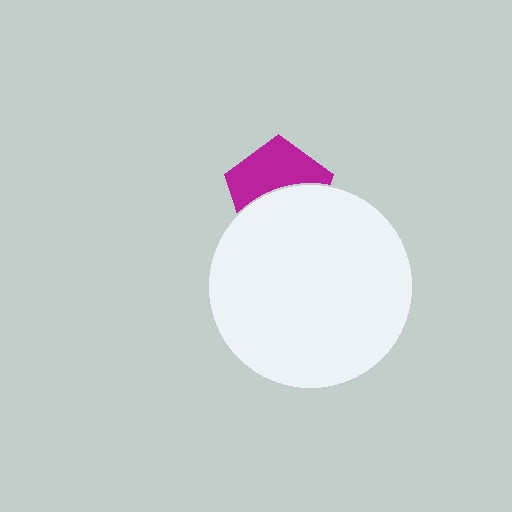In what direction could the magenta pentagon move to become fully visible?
The magenta pentagon could move up. That would shift it out from behind the white circle entirely.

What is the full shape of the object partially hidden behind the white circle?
The partially hidden object is a magenta pentagon.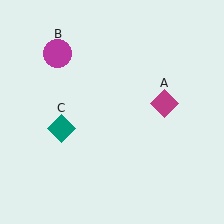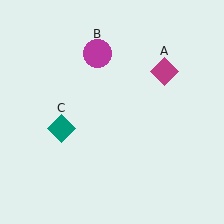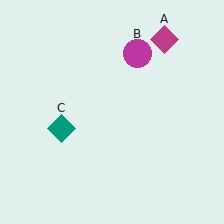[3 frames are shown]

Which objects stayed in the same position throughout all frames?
Teal diamond (object C) remained stationary.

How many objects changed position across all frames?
2 objects changed position: magenta diamond (object A), magenta circle (object B).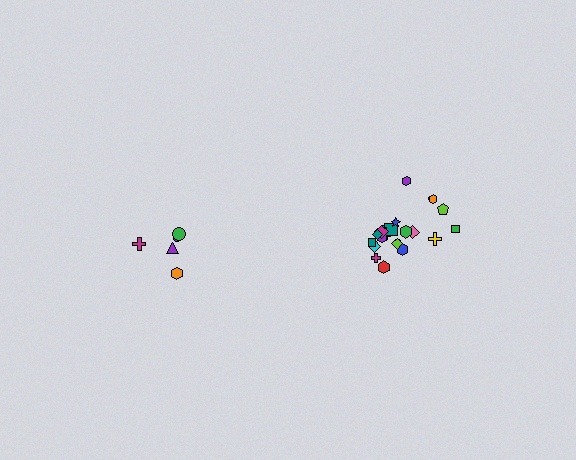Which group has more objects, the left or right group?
The right group.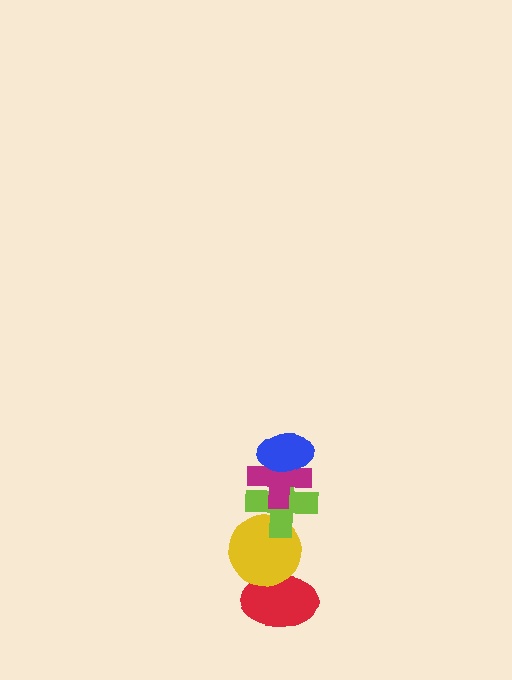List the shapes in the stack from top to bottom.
From top to bottom: the blue ellipse, the magenta cross, the lime cross, the yellow circle, the red ellipse.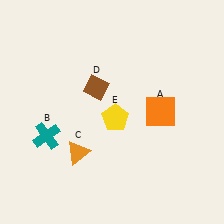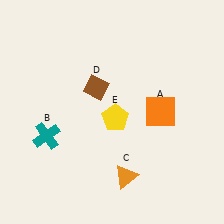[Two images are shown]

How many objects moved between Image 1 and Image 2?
1 object moved between the two images.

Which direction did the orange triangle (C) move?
The orange triangle (C) moved right.